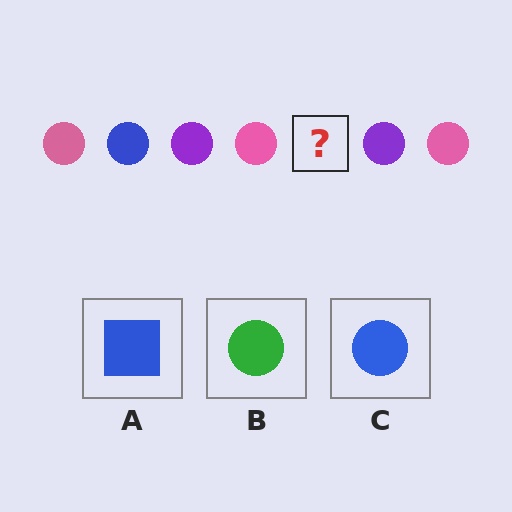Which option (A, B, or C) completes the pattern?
C.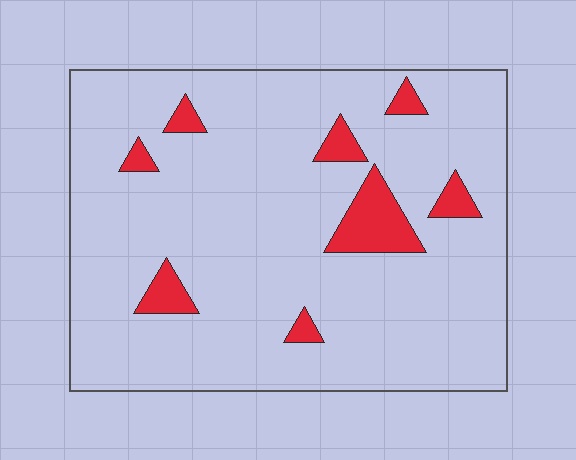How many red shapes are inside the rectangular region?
8.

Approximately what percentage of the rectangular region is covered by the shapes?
Approximately 10%.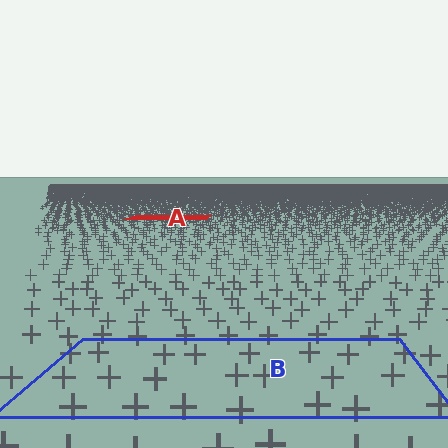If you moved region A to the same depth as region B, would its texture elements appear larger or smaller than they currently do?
They would appear larger. At a closer depth, the same texture elements are projected at a bigger on-screen size.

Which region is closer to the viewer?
Region B is closer. The texture elements there are larger and more spread out.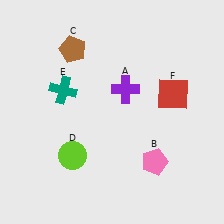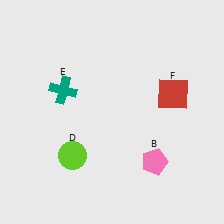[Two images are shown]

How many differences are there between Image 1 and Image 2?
There are 2 differences between the two images.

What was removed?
The purple cross (A), the brown pentagon (C) were removed in Image 2.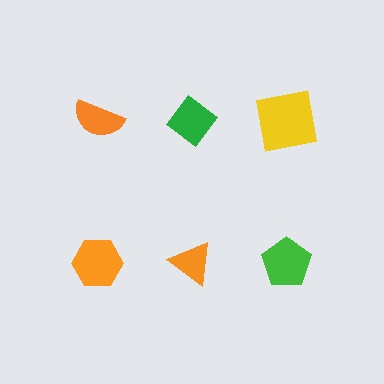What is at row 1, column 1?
An orange semicircle.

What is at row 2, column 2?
An orange triangle.